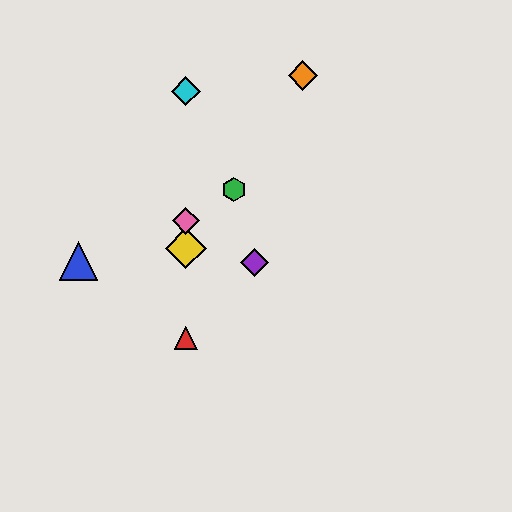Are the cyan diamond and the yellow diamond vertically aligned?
Yes, both are at x≈186.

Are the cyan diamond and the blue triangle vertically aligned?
No, the cyan diamond is at x≈186 and the blue triangle is at x≈79.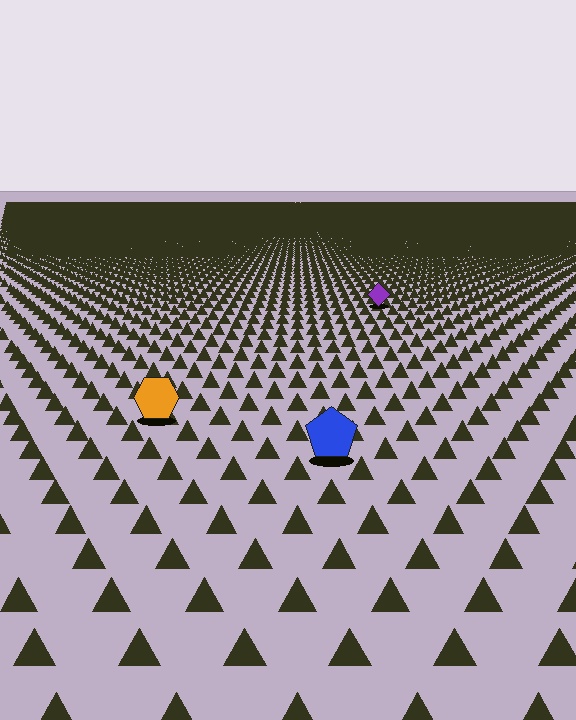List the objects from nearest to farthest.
From nearest to farthest: the blue pentagon, the orange hexagon, the purple diamond.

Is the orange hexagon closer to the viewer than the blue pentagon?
No. The blue pentagon is closer — you can tell from the texture gradient: the ground texture is coarser near it.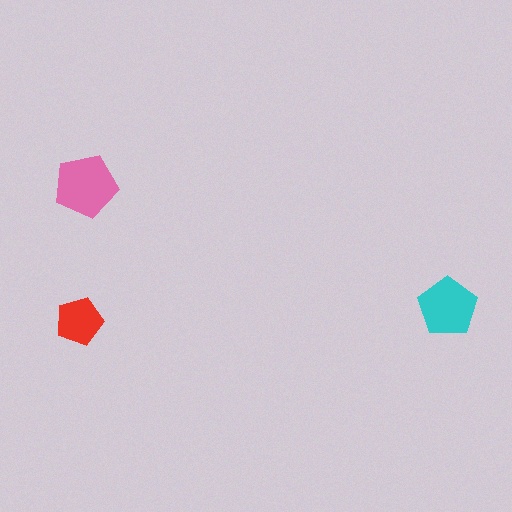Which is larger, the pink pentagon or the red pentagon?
The pink one.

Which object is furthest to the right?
The cyan pentagon is rightmost.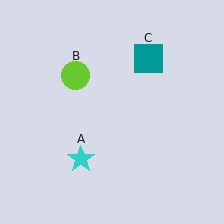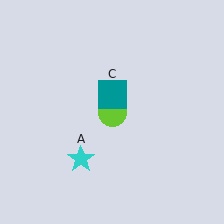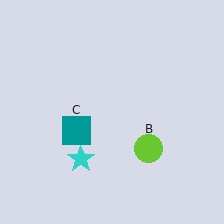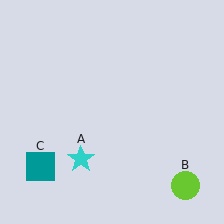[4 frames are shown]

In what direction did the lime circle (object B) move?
The lime circle (object B) moved down and to the right.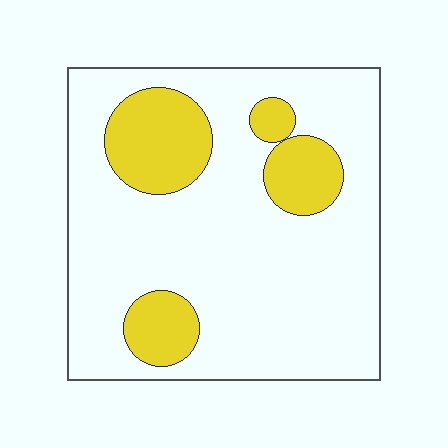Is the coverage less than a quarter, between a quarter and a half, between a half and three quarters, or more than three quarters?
Less than a quarter.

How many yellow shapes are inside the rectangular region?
4.